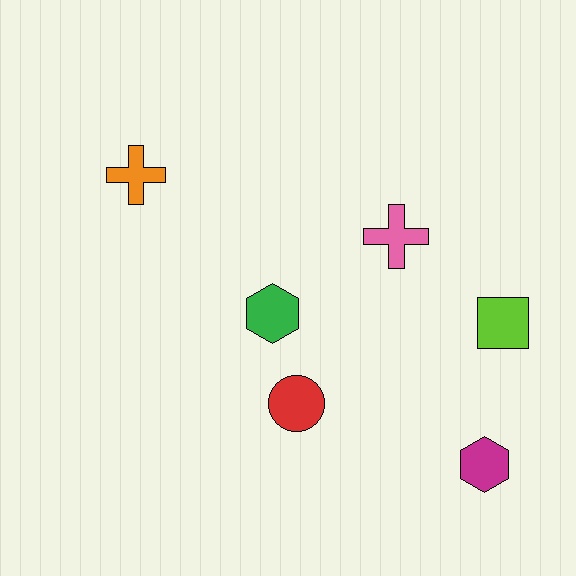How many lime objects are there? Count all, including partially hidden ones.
There is 1 lime object.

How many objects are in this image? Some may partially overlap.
There are 6 objects.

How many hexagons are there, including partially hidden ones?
There are 2 hexagons.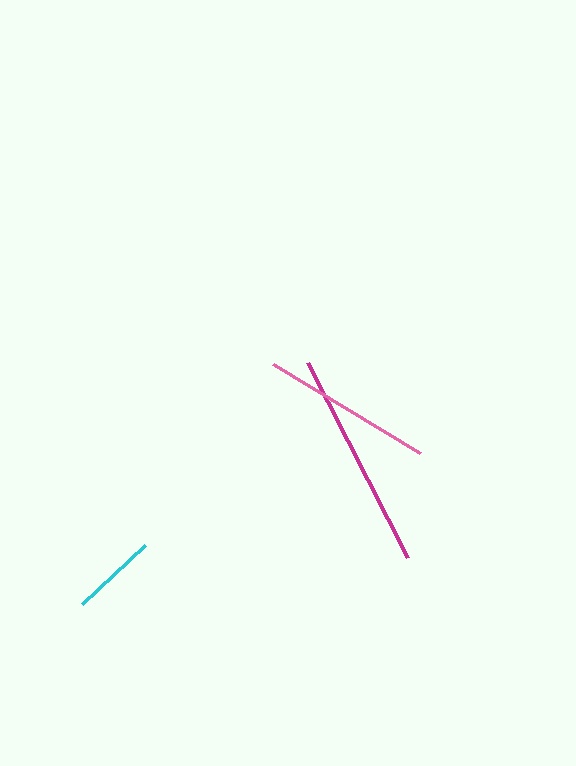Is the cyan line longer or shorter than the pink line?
The pink line is longer than the cyan line.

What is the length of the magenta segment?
The magenta segment is approximately 220 pixels long.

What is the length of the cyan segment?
The cyan segment is approximately 86 pixels long.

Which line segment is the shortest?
The cyan line is the shortest at approximately 86 pixels.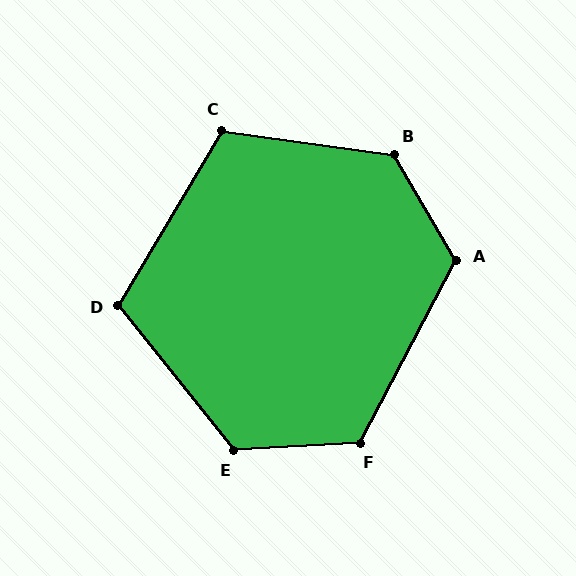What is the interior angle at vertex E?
Approximately 125 degrees (obtuse).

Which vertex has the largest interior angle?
B, at approximately 128 degrees.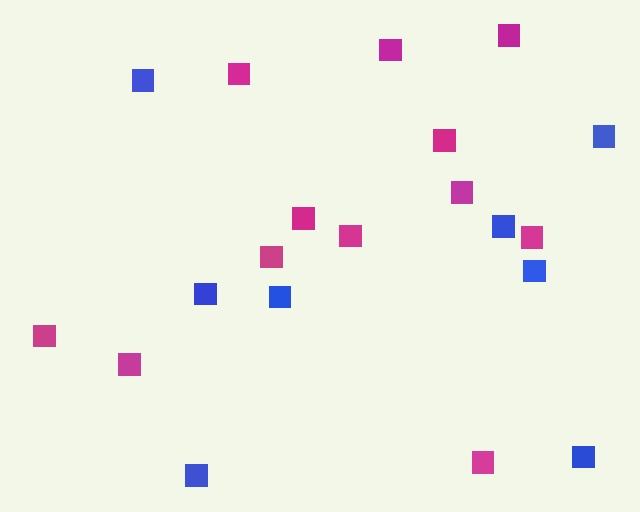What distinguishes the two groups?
There are 2 groups: one group of blue squares (8) and one group of magenta squares (12).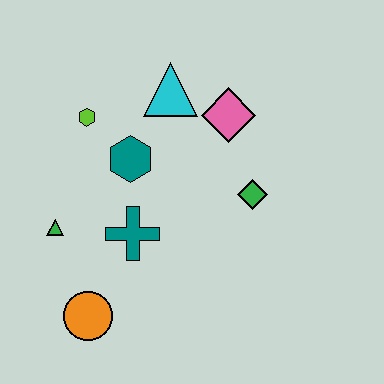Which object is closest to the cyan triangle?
The pink diamond is closest to the cyan triangle.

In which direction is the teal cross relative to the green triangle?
The teal cross is to the right of the green triangle.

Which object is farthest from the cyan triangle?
The orange circle is farthest from the cyan triangle.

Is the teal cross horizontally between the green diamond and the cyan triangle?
No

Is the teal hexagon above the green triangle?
Yes